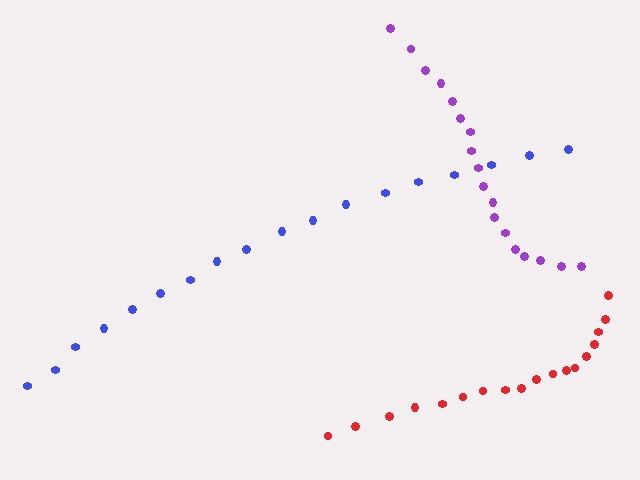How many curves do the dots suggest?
There are 3 distinct paths.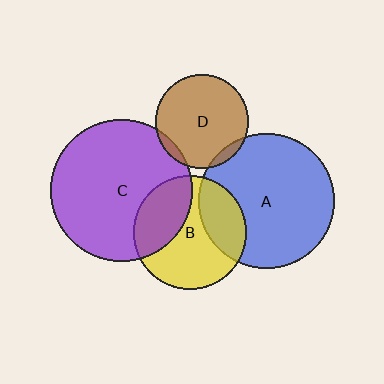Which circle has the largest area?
Circle C (purple).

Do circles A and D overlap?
Yes.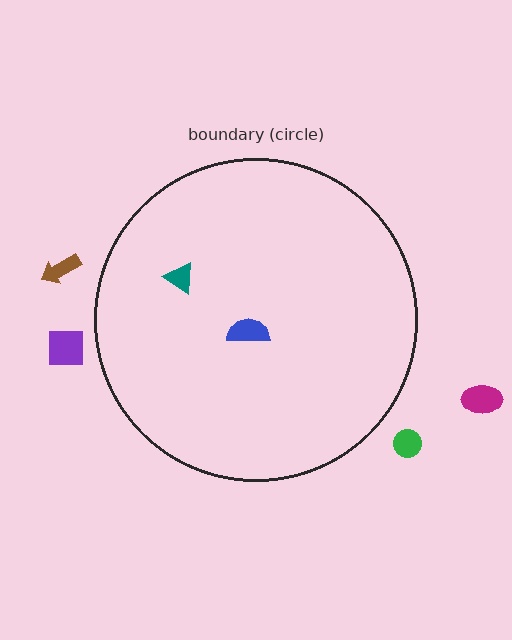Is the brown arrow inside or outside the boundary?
Outside.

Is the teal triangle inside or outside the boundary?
Inside.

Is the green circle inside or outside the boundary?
Outside.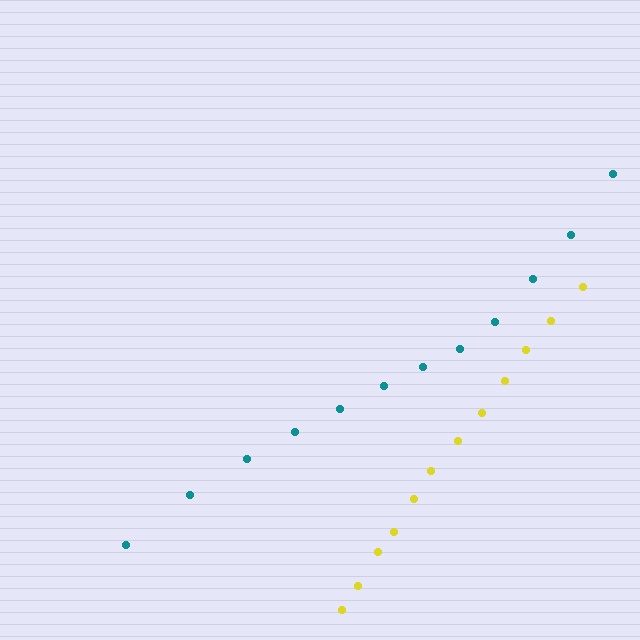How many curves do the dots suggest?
There are 2 distinct paths.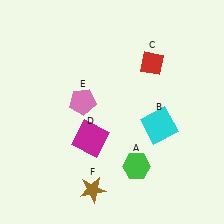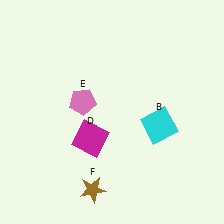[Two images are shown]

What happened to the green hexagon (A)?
The green hexagon (A) was removed in Image 2. It was in the bottom-right area of Image 1.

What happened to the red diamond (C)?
The red diamond (C) was removed in Image 2. It was in the top-right area of Image 1.